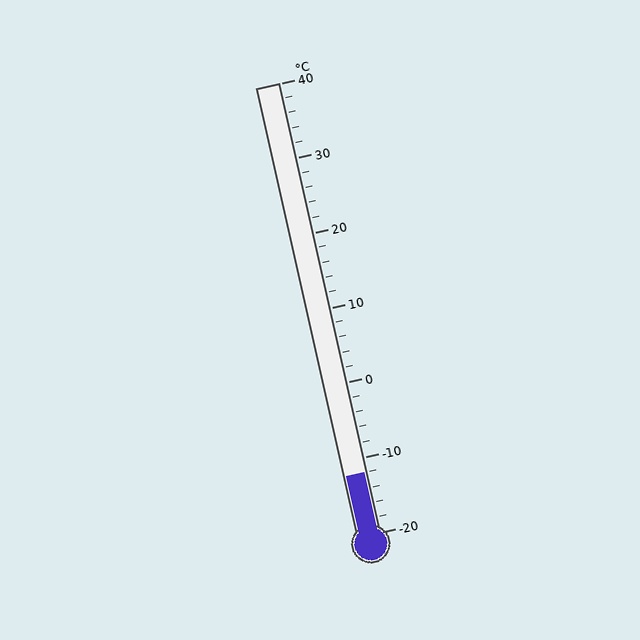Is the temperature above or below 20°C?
The temperature is below 20°C.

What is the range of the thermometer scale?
The thermometer scale ranges from -20°C to 40°C.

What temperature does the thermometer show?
The thermometer shows approximately -12°C.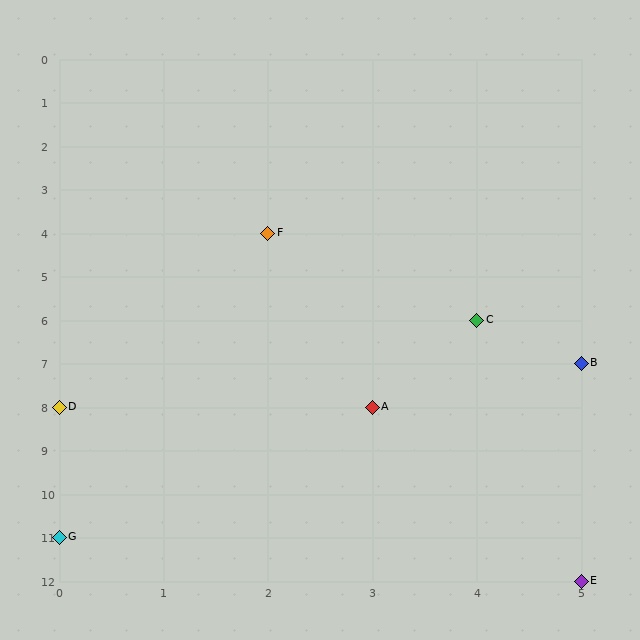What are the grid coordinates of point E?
Point E is at grid coordinates (5, 12).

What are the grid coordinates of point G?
Point G is at grid coordinates (0, 11).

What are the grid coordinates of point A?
Point A is at grid coordinates (3, 8).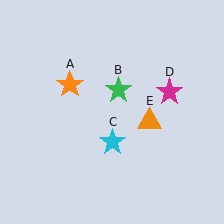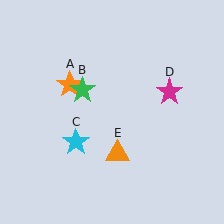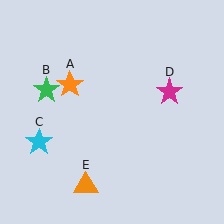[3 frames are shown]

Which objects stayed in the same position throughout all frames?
Orange star (object A) and magenta star (object D) remained stationary.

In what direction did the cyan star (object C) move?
The cyan star (object C) moved left.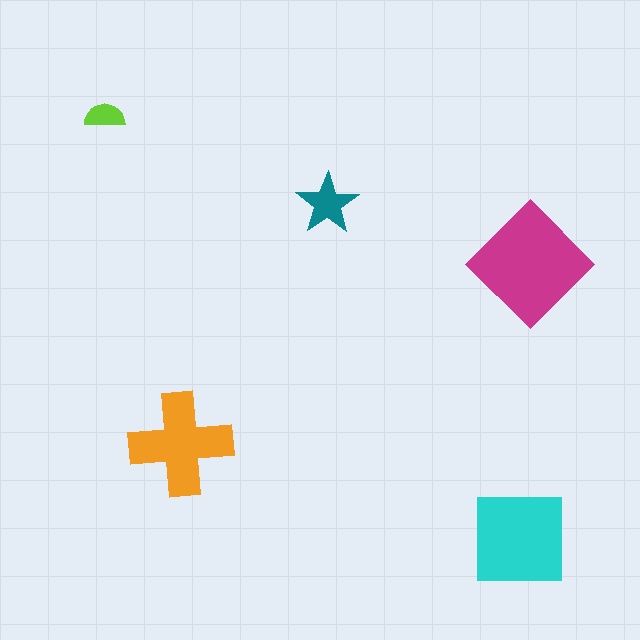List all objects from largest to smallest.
The magenta diamond, the cyan square, the orange cross, the teal star, the lime semicircle.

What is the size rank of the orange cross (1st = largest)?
3rd.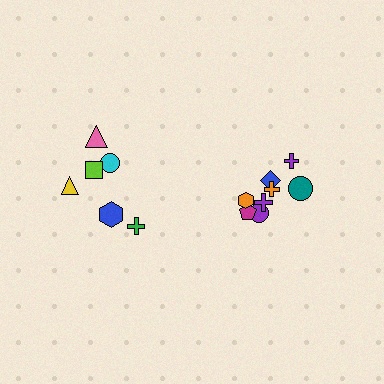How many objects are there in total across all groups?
There are 14 objects.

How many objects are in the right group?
There are 8 objects.